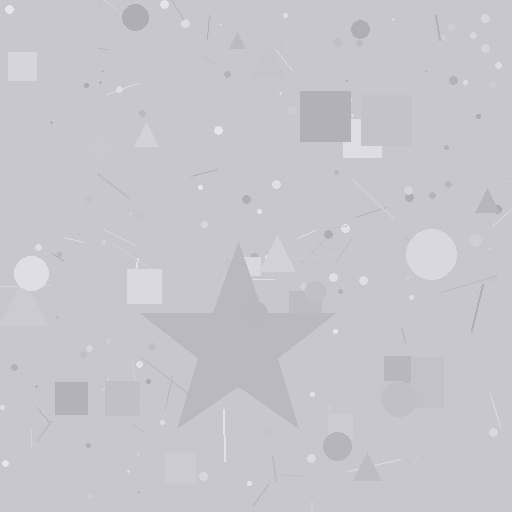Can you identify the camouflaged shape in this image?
The camouflaged shape is a star.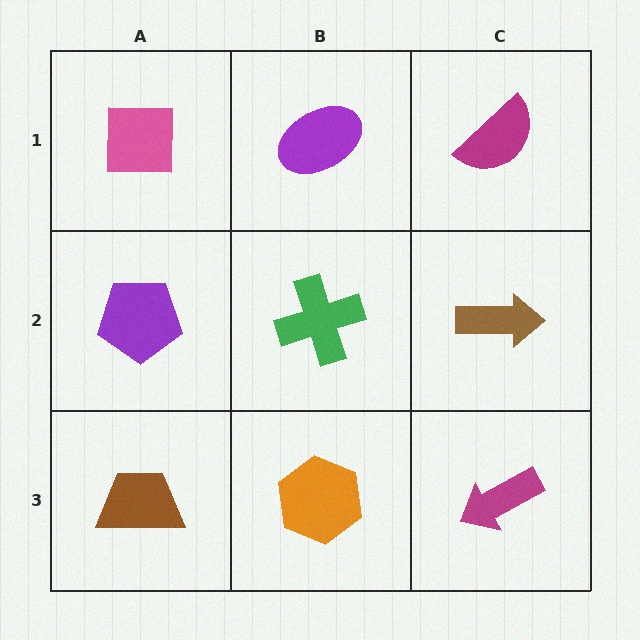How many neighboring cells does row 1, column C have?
2.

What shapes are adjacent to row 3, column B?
A green cross (row 2, column B), a brown trapezoid (row 3, column A), a magenta arrow (row 3, column C).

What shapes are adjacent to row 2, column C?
A magenta semicircle (row 1, column C), a magenta arrow (row 3, column C), a green cross (row 2, column B).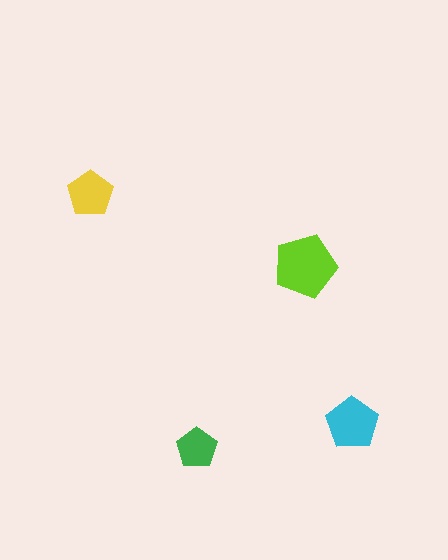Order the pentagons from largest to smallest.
the lime one, the cyan one, the yellow one, the green one.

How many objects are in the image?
There are 4 objects in the image.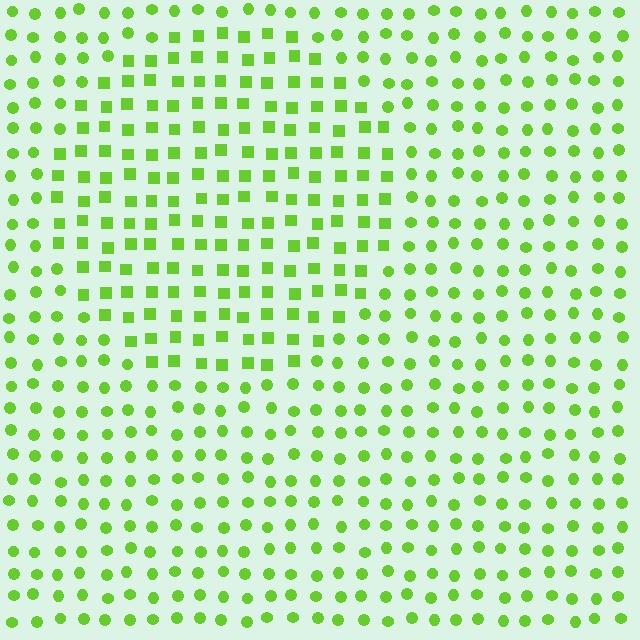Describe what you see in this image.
The image is filled with small lime elements arranged in a uniform grid. A circle-shaped region contains squares, while the surrounding area contains circles. The boundary is defined purely by the change in element shape.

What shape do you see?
I see a circle.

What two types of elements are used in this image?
The image uses squares inside the circle region and circles outside it.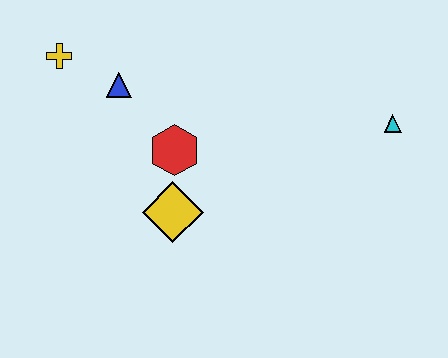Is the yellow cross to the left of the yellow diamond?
Yes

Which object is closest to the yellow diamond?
The red hexagon is closest to the yellow diamond.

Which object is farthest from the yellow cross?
The cyan triangle is farthest from the yellow cross.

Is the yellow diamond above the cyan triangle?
No